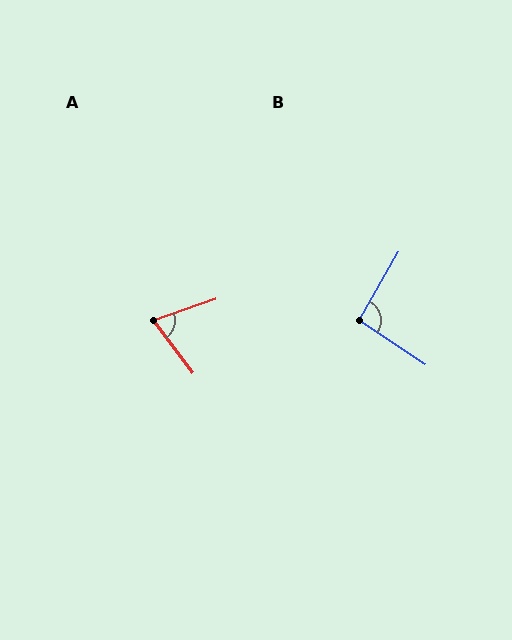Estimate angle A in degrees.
Approximately 72 degrees.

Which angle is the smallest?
A, at approximately 72 degrees.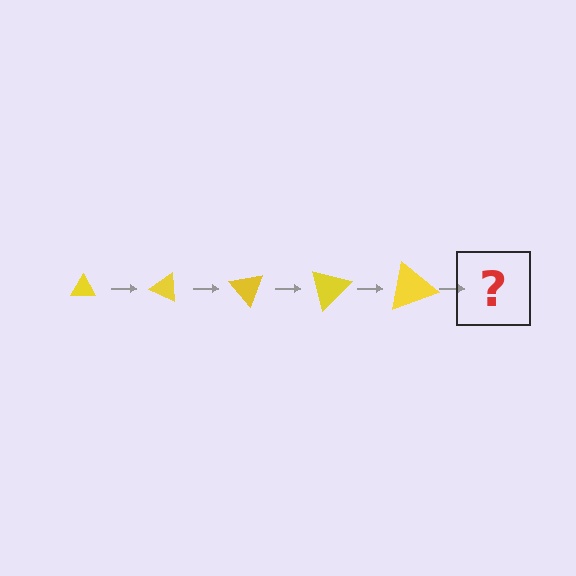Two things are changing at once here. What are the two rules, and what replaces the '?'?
The two rules are that the triangle grows larger each step and it rotates 25 degrees each step. The '?' should be a triangle, larger than the previous one and rotated 125 degrees from the start.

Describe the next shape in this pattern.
It should be a triangle, larger than the previous one and rotated 125 degrees from the start.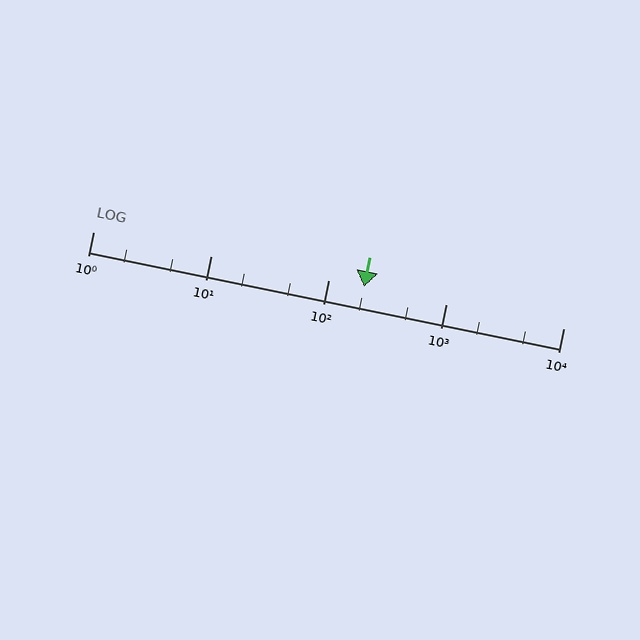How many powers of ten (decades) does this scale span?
The scale spans 4 decades, from 1 to 10000.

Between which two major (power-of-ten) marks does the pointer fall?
The pointer is between 100 and 1000.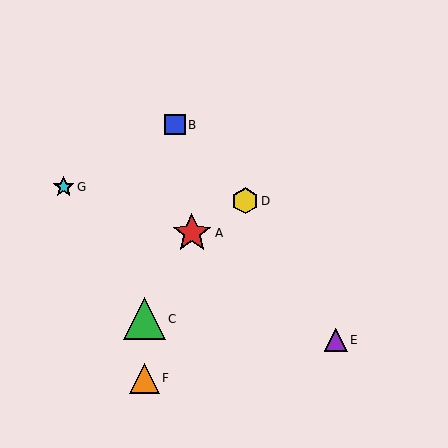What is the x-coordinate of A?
Object A is at x≈192.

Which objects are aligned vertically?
Objects C, F are aligned vertically.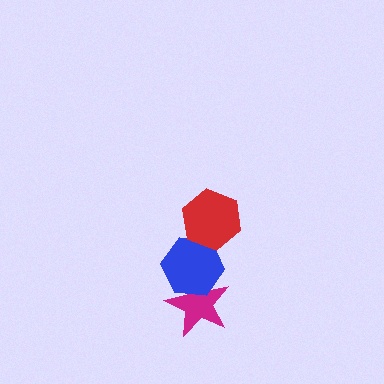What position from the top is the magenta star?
The magenta star is 3rd from the top.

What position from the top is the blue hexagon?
The blue hexagon is 2nd from the top.